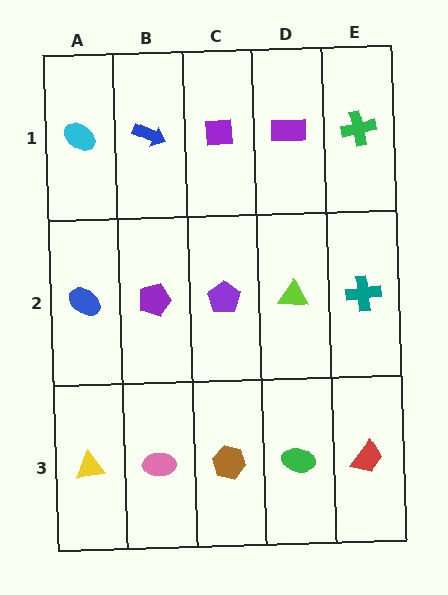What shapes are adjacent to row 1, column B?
A purple pentagon (row 2, column B), a cyan ellipse (row 1, column A), a purple square (row 1, column C).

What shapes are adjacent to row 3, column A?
A blue ellipse (row 2, column A), a pink ellipse (row 3, column B).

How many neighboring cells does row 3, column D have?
3.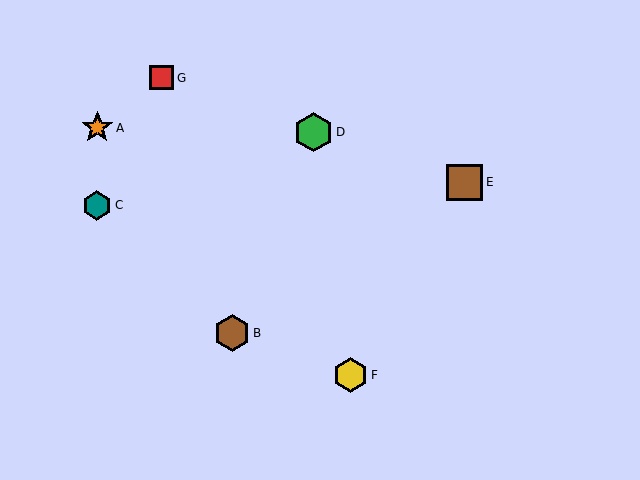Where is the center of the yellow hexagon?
The center of the yellow hexagon is at (351, 375).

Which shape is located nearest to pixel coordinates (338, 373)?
The yellow hexagon (labeled F) at (351, 375) is nearest to that location.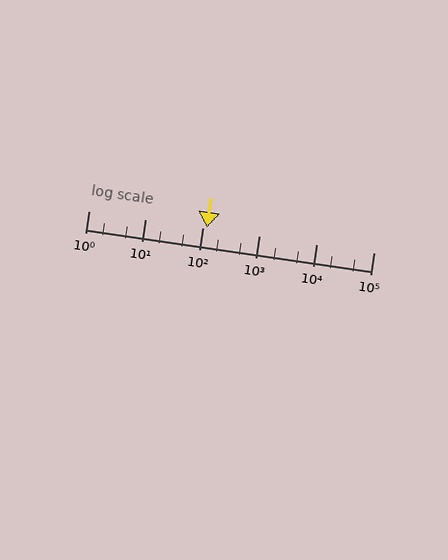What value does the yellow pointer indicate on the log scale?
The pointer indicates approximately 120.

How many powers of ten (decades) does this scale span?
The scale spans 5 decades, from 1 to 100000.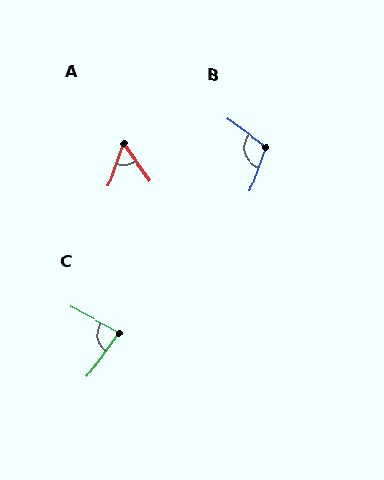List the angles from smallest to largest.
A (54°), C (82°), B (106°).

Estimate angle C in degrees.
Approximately 82 degrees.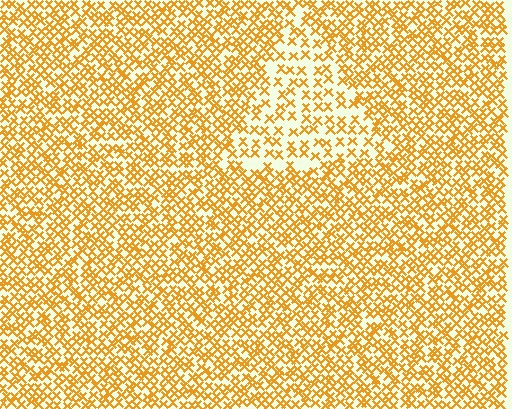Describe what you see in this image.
The image contains small orange elements arranged at two different densities. A triangle-shaped region is visible where the elements are less densely packed than the surrounding area.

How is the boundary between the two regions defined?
The boundary is defined by a change in element density (approximately 2.0x ratio). All elements are the same color, size, and shape.